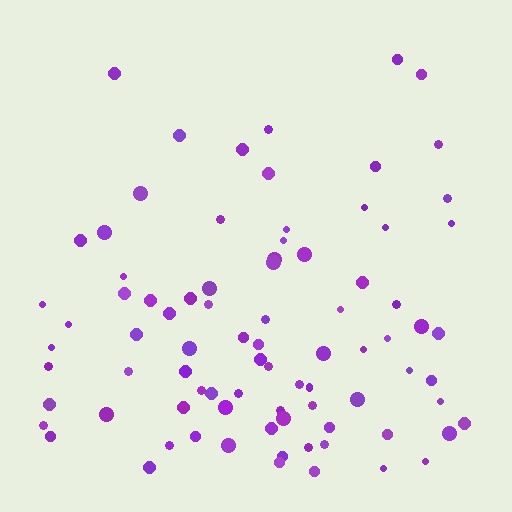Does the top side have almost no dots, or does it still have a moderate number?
Still a moderate number, just noticeably fewer than the bottom.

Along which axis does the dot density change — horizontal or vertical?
Vertical.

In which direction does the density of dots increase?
From top to bottom, with the bottom side densest.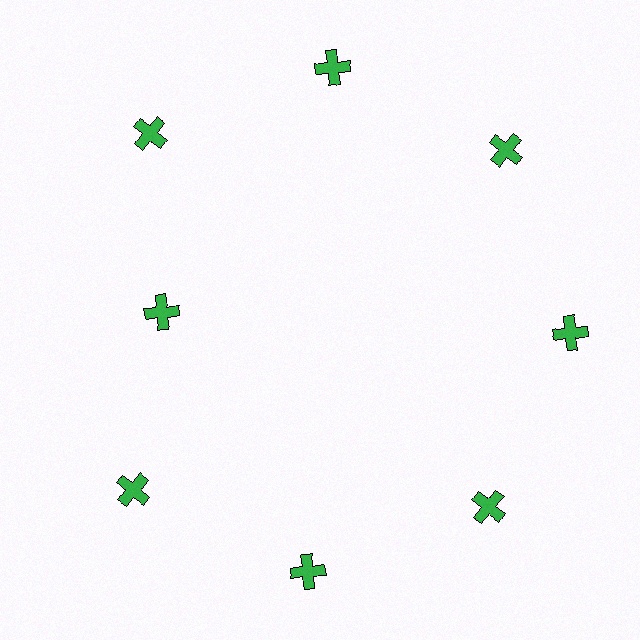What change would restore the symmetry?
The symmetry would be restored by moving it outward, back onto the ring so that all 8 crosses sit at equal angles and equal distance from the center.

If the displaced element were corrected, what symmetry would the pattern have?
It would have 8-fold rotational symmetry — the pattern would map onto itself every 45 degrees.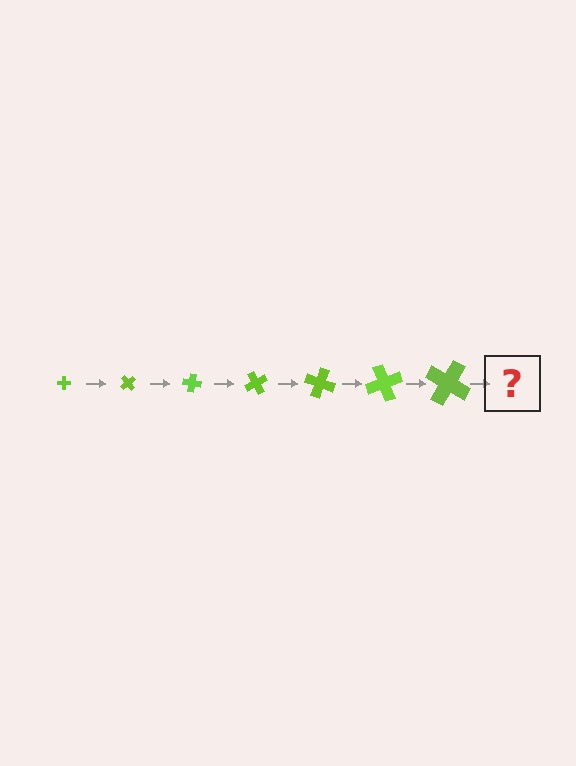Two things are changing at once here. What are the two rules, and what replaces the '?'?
The two rules are that the cross grows larger each step and it rotates 50 degrees each step. The '?' should be a cross, larger than the previous one and rotated 350 degrees from the start.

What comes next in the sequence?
The next element should be a cross, larger than the previous one and rotated 350 degrees from the start.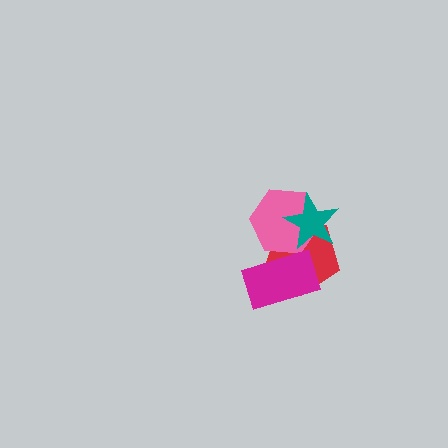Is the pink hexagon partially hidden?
Yes, it is partially covered by another shape.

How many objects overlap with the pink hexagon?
3 objects overlap with the pink hexagon.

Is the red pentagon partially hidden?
Yes, it is partially covered by another shape.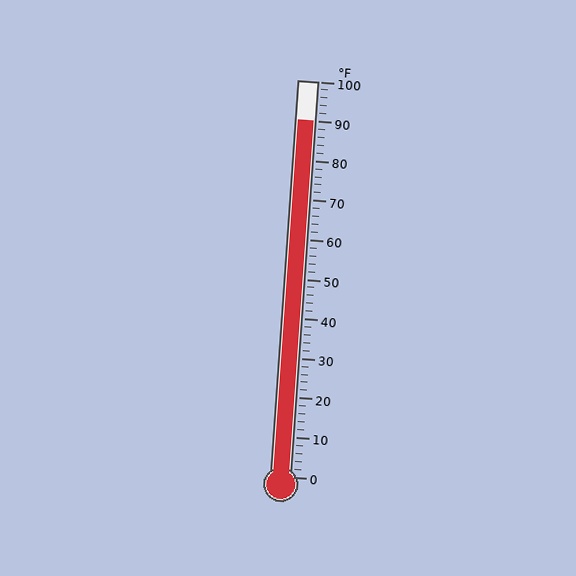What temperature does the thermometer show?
The thermometer shows approximately 90°F.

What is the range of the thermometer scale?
The thermometer scale ranges from 0°F to 100°F.